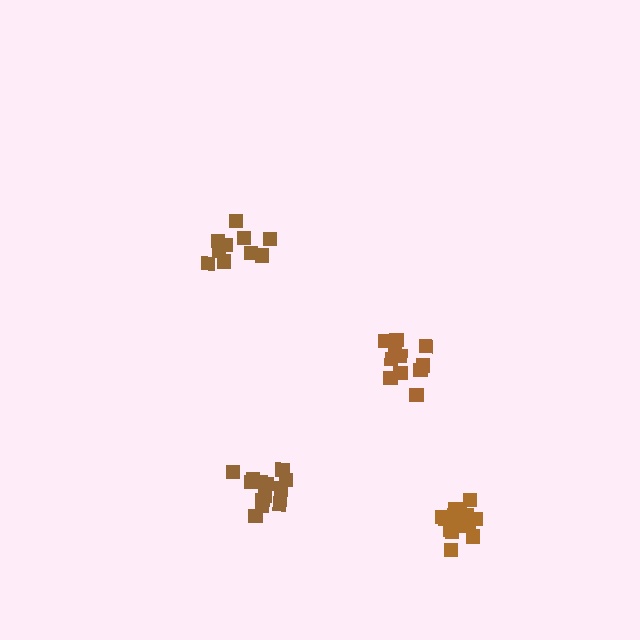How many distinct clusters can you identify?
There are 4 distinct clusters.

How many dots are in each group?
Group 1: 11 dots, Group 2: 10 dots, Group 3: 13 dots, Group 4: 15 dots (49 total).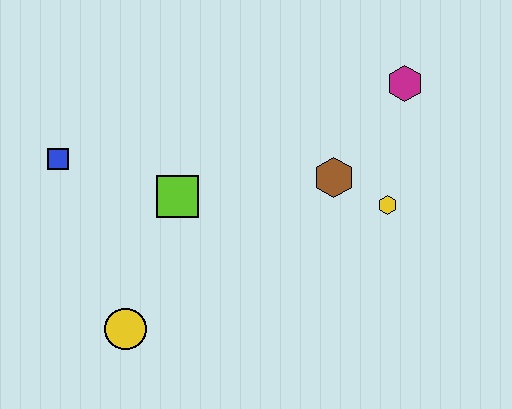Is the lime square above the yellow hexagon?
Yes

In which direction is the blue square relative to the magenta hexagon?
The blue square is to the left of the magenta hexagon.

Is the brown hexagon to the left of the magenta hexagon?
Yes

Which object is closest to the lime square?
The blue square is closest to the lime square.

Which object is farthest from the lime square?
The magenta hexagon is farthest from the lime square.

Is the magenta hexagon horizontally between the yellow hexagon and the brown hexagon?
No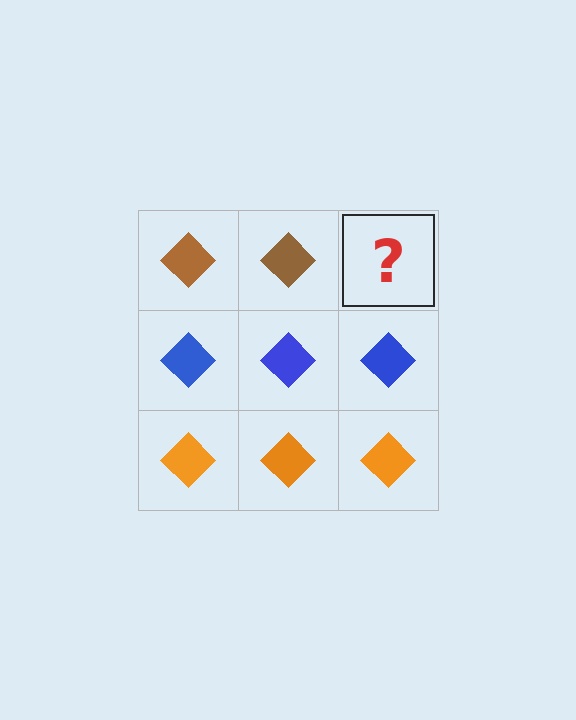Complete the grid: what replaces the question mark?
The question mark should be replaced with a brown diamond.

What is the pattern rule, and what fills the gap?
The rule is that each row has a consistent color. The gap should be filled with a brown diamond.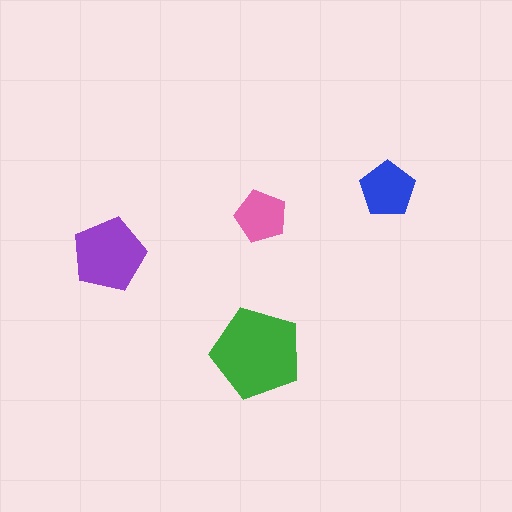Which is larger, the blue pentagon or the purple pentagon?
The purple one.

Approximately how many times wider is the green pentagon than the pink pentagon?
About 2 times wider.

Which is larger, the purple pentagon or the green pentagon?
The green one.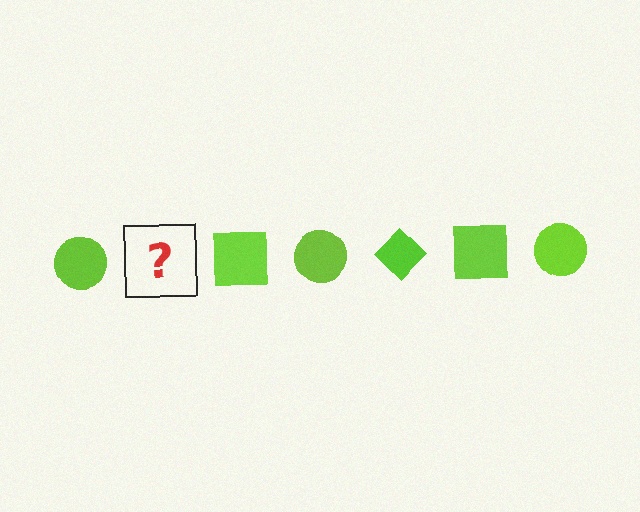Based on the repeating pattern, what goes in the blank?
The blank should be a lime diamond.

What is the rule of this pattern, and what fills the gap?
The rule is that the pattern cycles through circle, diamond, square shapes in lime. The gap should be filled with a lime diamond.